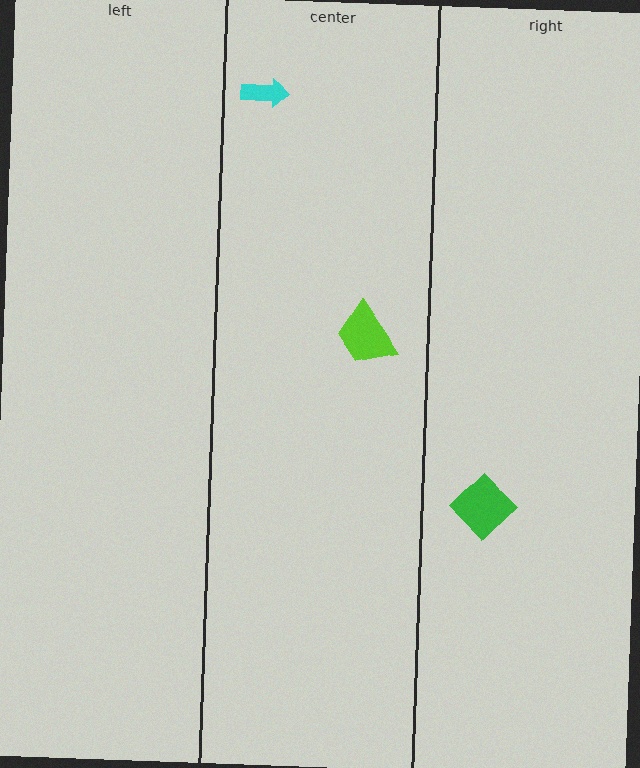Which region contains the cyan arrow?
The center region.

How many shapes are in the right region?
1.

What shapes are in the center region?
The cyan arrow, the lime trapezoid.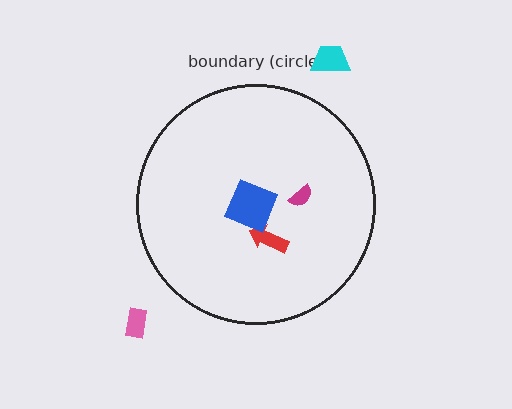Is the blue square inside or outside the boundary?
Inside.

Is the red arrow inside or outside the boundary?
Inside.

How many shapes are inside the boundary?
3 inside, 2 outside.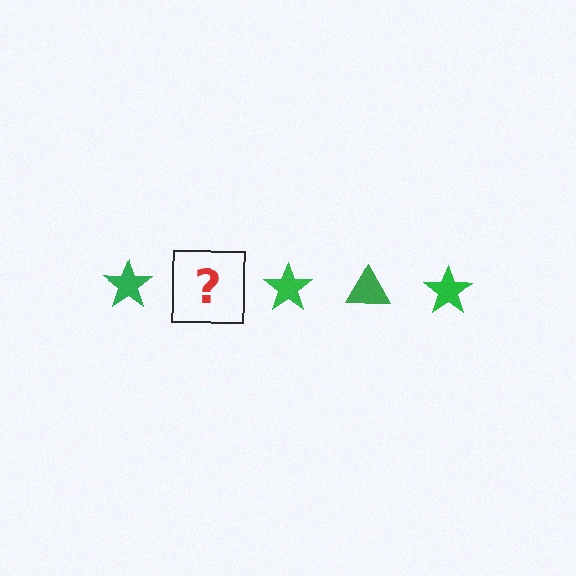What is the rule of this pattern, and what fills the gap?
The rule is that the pattern cycles through star, triangle shapes in green. The gap should be filled with a green triangle.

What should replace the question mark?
The question mark should be replaced with a green triangle.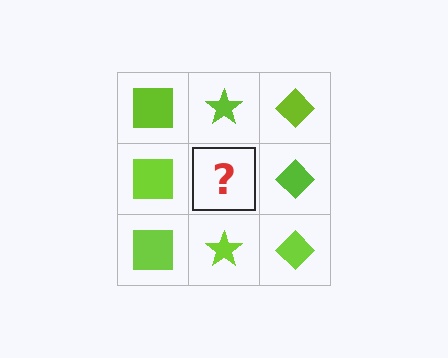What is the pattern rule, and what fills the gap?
The rule is that each column has a consistent shape. The gap should be filled with a lime star.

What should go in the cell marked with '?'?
The missing cell should contain a lime star.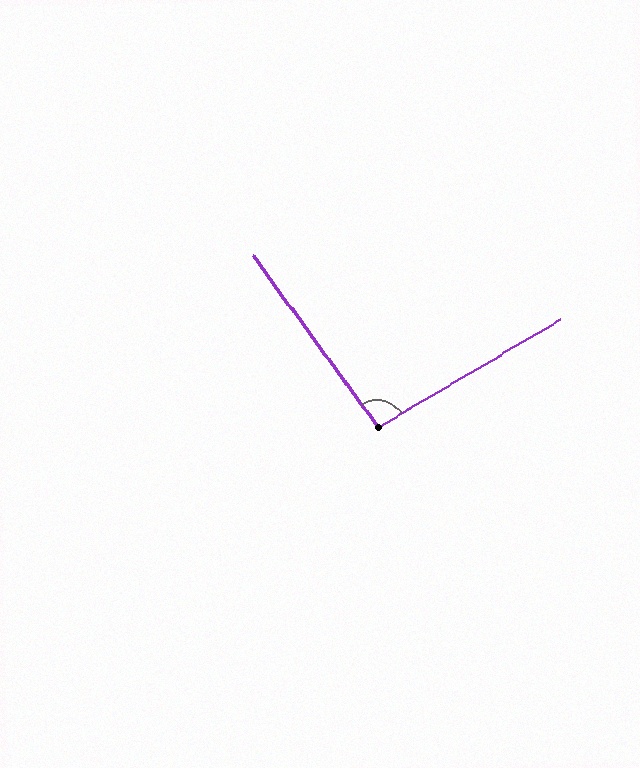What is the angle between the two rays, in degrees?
Approximately 95 degrees.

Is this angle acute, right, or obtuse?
It is obtuse.